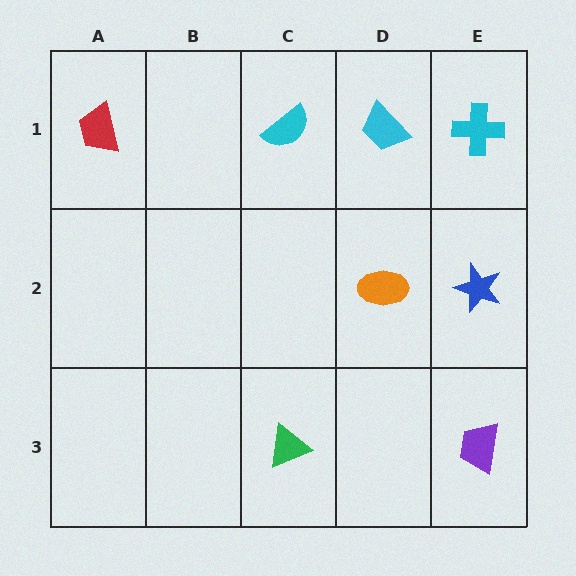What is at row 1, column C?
A cyan semicircle.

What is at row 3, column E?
A purple trapezoid.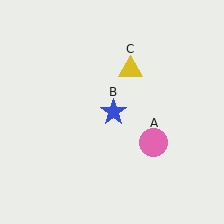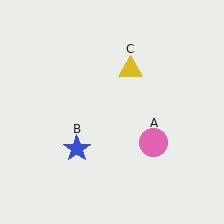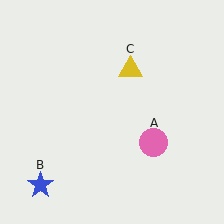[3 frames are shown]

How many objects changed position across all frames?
1 object changed position: blue star (object B).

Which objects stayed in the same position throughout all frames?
Pink circle (object A) and yellow triangle (object C) remained stationary.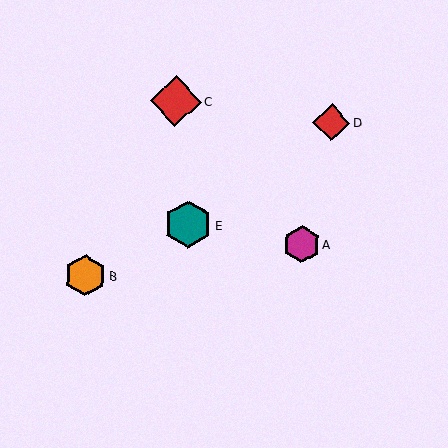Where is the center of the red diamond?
The center of the red diamond is at (332, 122).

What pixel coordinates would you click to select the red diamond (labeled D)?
Click at (332, 122) to select the red diamond D.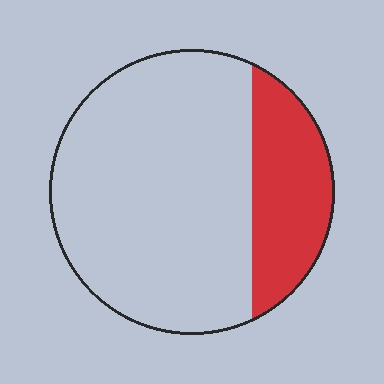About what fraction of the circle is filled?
About one quarter (1/4).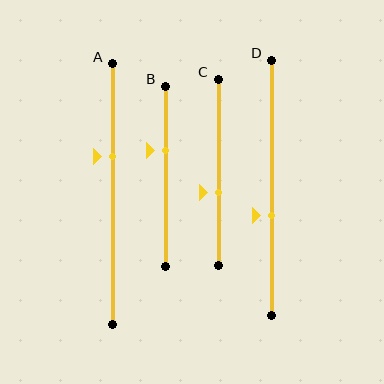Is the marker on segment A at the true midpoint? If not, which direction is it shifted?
No, the marker on segment A is shifted upward by about 14% of the segment length.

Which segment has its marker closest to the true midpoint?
Segment C has its marker closest to the true midpoint.